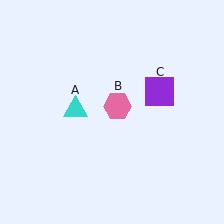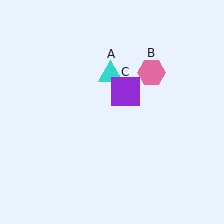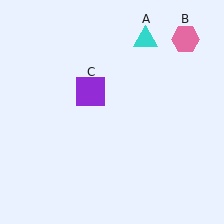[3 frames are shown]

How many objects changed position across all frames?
3 objects changed position: cyan triangle (object A), pink hexagon (object B), purple square (object C).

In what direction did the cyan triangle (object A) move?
The cyan triangle (object A) moved up and to the right.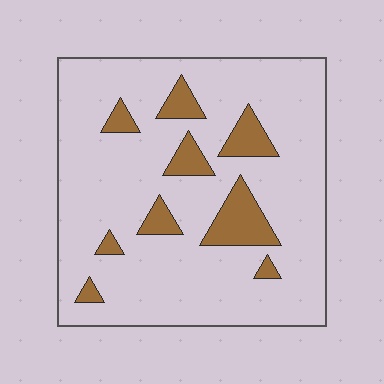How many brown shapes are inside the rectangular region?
9.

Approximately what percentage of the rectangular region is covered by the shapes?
Approximately 15%.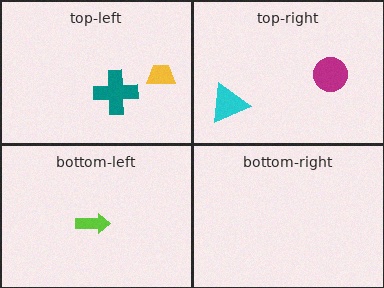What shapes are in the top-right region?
The cyan triangle, the magenta circle.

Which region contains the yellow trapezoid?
The top-left region.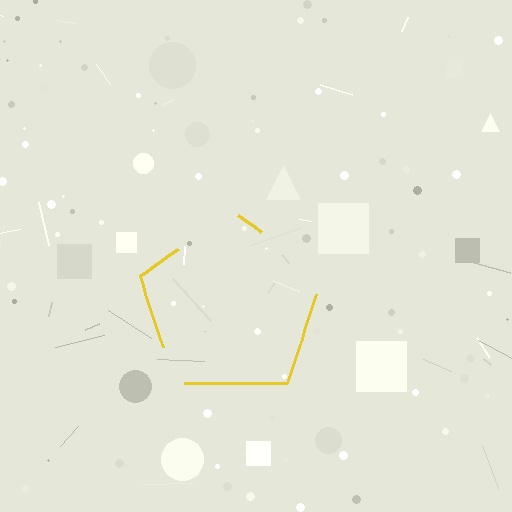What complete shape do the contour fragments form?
The contour fragments form a pentagon.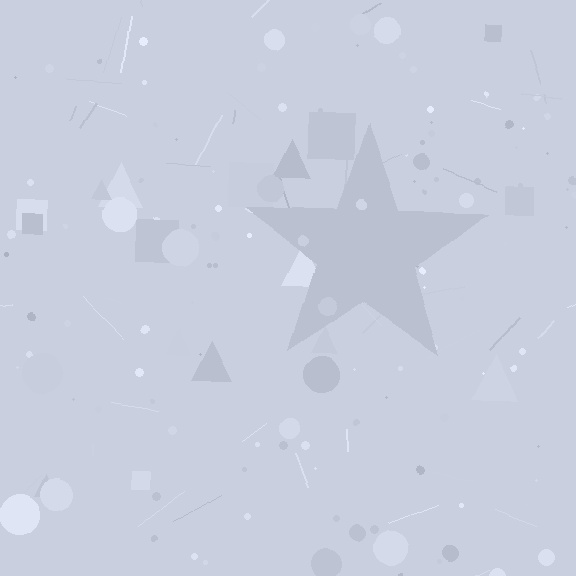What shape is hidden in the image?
A star is hidden in the image.